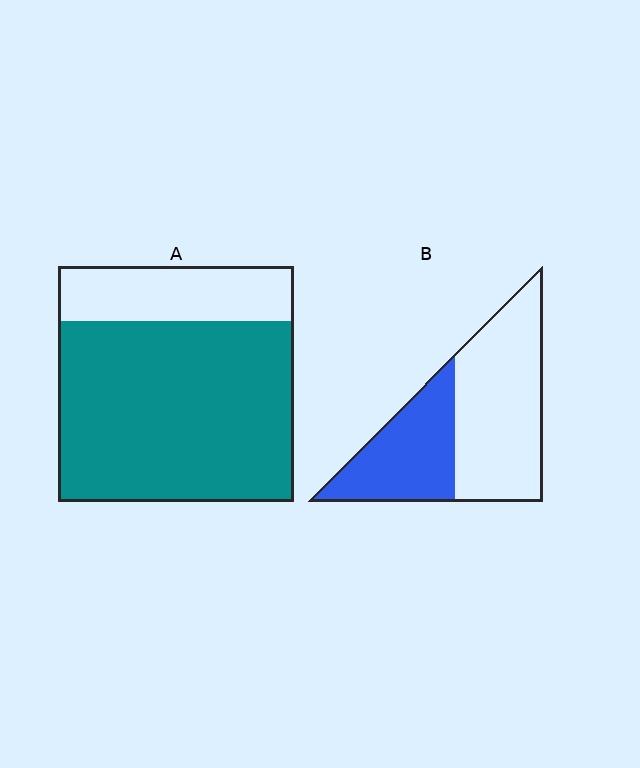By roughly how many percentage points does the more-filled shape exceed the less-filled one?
By roughly 40 percentage points (A over B).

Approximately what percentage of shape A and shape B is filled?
A is approximately 75% and B is approximately 40%.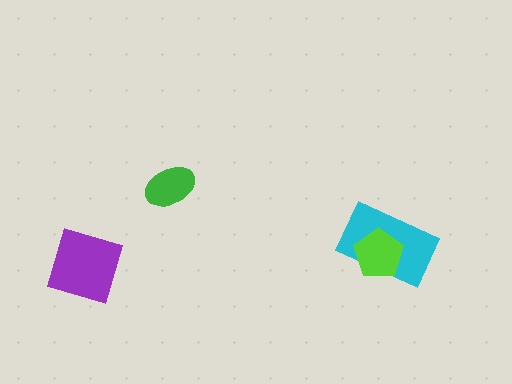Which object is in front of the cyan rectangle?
The lime pentagon is in front of the cyan rectangle.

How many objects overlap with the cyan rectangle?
1 object overlaps with the cyan rectangle.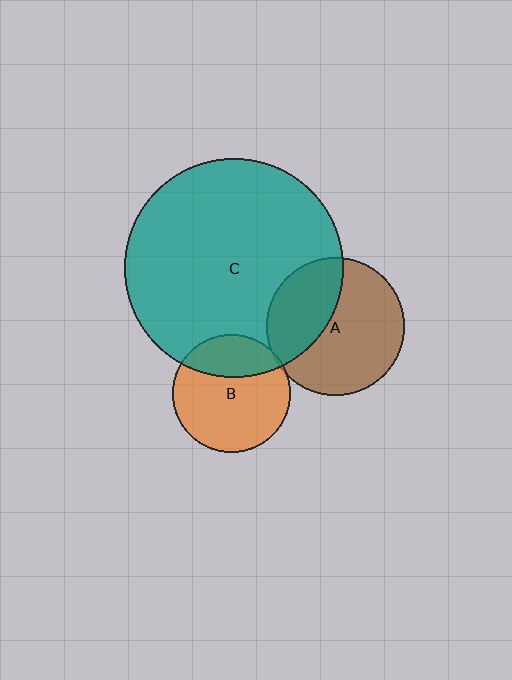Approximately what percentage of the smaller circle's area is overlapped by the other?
Approximately 5%.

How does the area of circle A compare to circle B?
Approximately 1.4 times.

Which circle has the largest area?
Circle C (teal).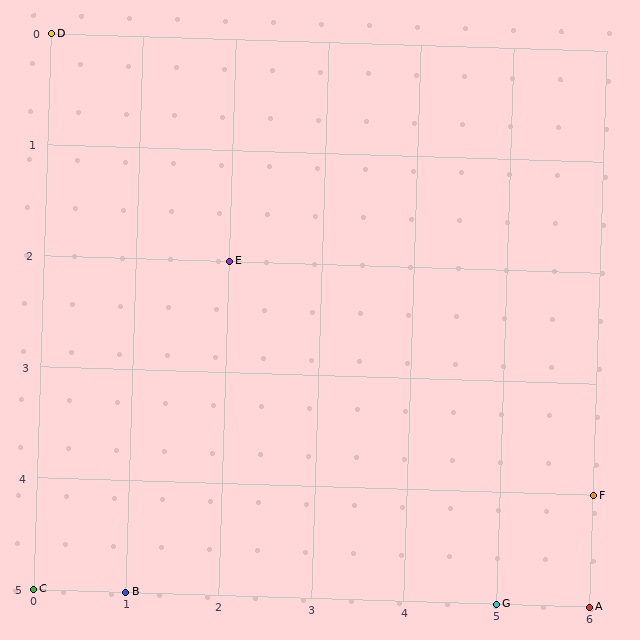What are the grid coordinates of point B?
Point B is at grid coordinates (1, 5).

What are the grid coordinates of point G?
Point G is at grid coordinates (5, 5).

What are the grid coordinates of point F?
Point F is at grid coordinates (6, 4).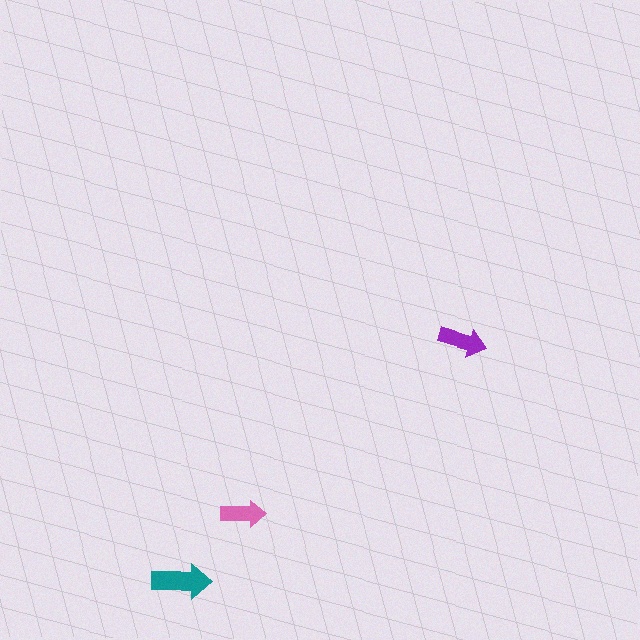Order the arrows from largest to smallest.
the teal one, the purple one, the pink one.